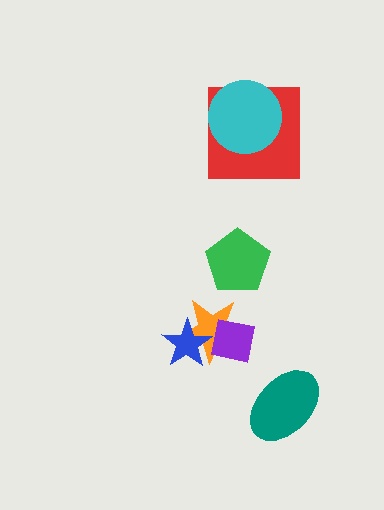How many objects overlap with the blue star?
2 objects overlap with the blue star.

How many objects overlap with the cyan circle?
1 object overlaps with the cyan circle.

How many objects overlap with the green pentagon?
0 objects overlap with the green pentagon.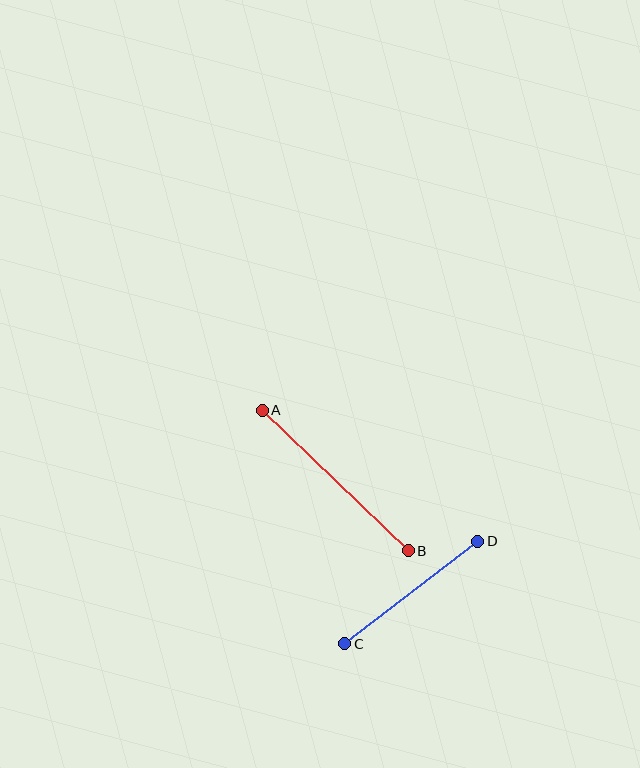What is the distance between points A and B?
The distance is approximately 202 pixels.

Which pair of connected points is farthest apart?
Points A and B are farthest apart.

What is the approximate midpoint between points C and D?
The midpoint is at approximately (411, 593) pixels.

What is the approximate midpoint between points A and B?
The midpoint is at approximately (335, 481) pixels.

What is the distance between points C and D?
The distance is approximately 168 pixels.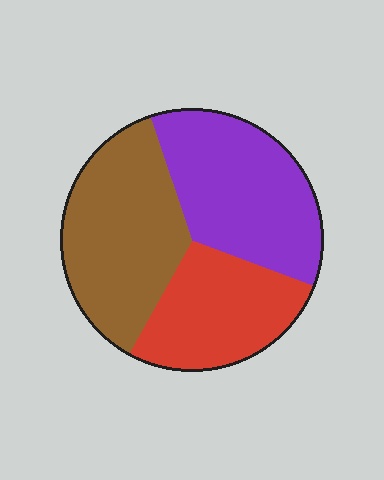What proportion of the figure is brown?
Brown takes up about three eighths (3/8) of the figure.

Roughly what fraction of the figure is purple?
Purple covers 36% of the figure.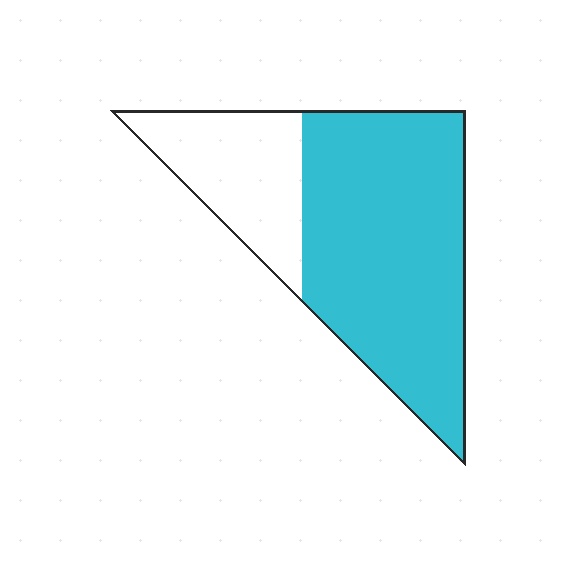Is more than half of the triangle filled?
Yes.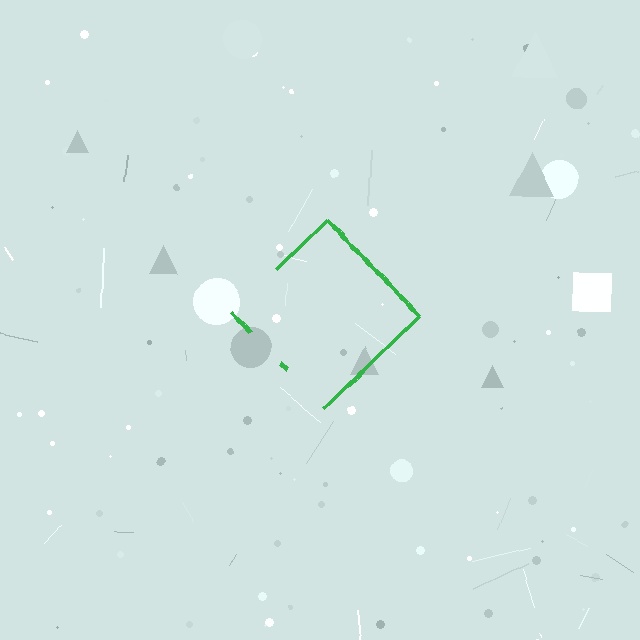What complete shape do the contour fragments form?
The contour fragments form a diamond.